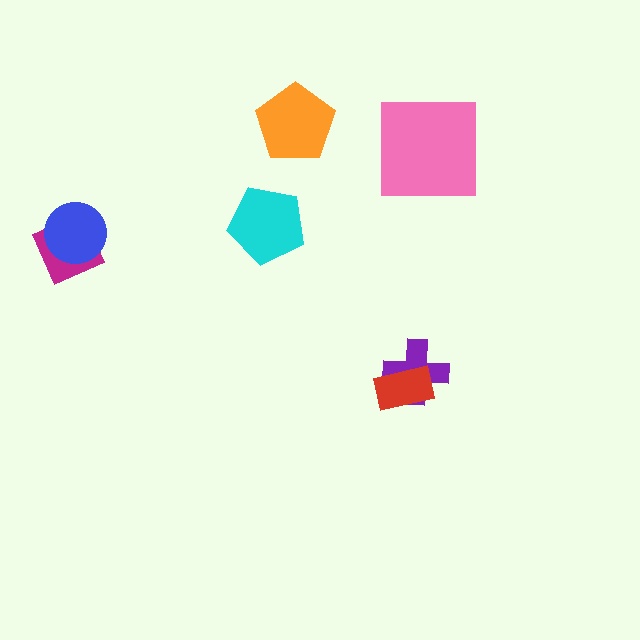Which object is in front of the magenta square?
The blue circle is in front of the magenta square.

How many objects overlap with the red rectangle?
1 object overlaps with the red rectangle.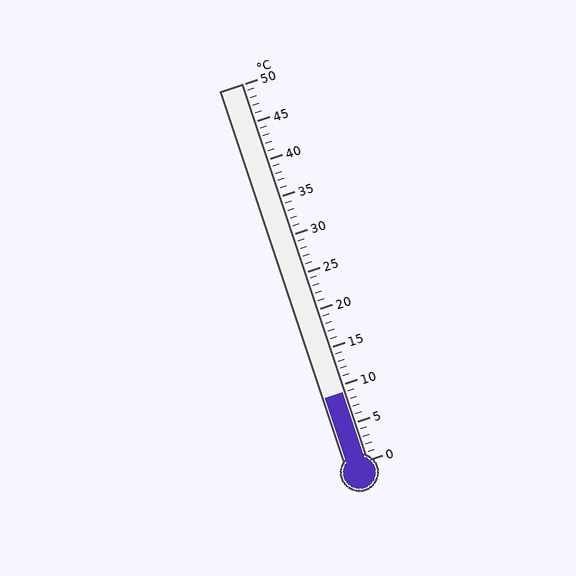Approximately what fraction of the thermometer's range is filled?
The thermometer is filled to approximately 20% of its range.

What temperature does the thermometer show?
The thermometer shows approximately 9°C.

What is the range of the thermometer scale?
The thermometer scale ranges from 0°C to 50°C.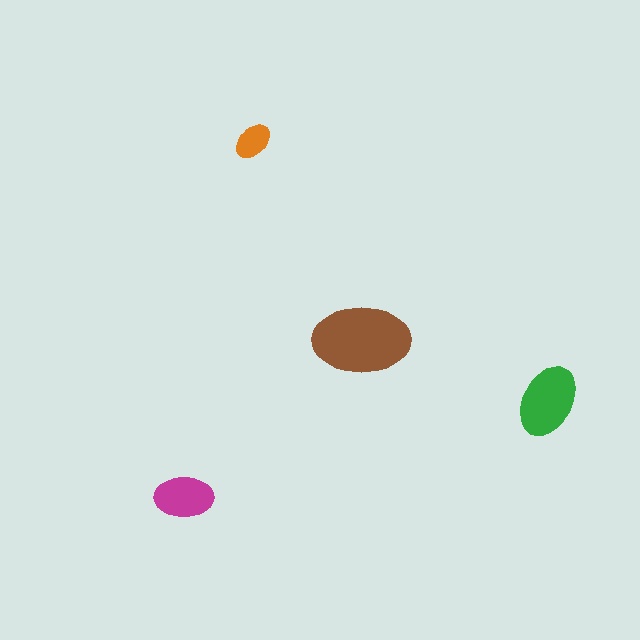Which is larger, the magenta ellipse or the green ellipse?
The green one.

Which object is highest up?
The orange ellipse is topmost.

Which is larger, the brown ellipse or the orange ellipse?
The brown one.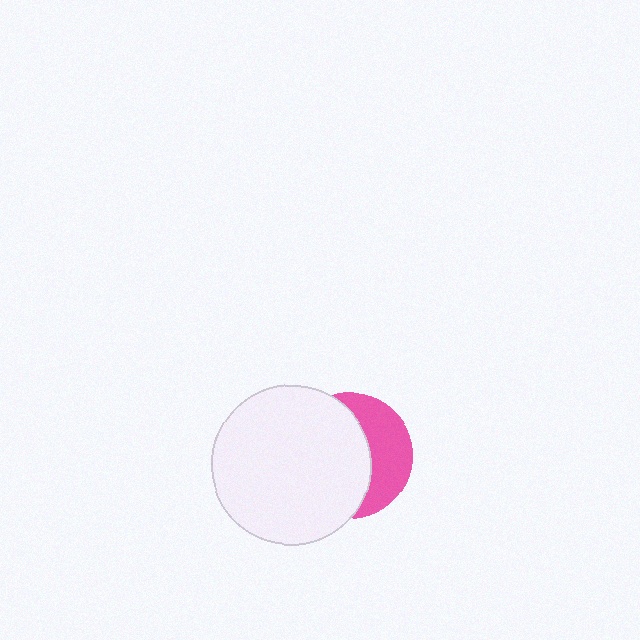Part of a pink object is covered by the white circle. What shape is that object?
It is a circle.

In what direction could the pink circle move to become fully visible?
The pink circle could move right. That would shift it out from behind the white circle entirely.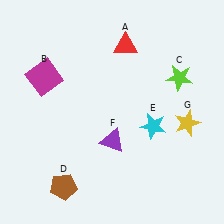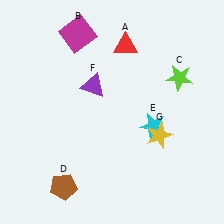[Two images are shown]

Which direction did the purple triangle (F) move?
The purple triangle (F) moved up.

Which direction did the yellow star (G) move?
The yellow star (G) moved left.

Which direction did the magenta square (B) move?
The magenta square (B) moved up.